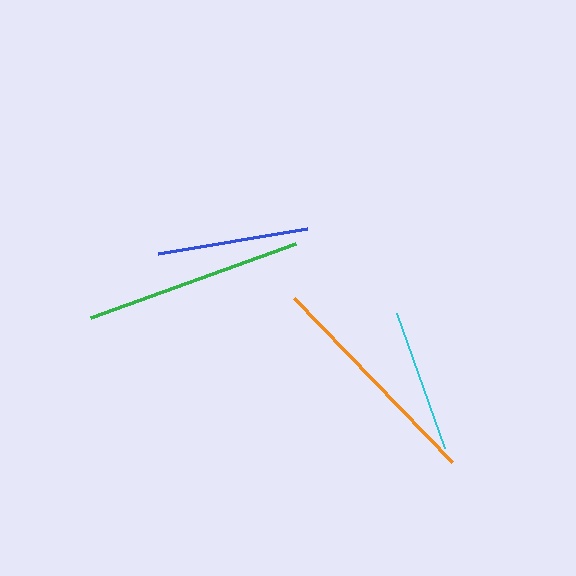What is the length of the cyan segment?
The cyan segment is approximately 143 pixels long.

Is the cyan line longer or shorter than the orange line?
The orange line is longer than the cyan line.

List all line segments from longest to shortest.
From longest to shortest: orange, green, blue, cyan.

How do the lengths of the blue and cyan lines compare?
The blue and cyan lines are approximately the same length.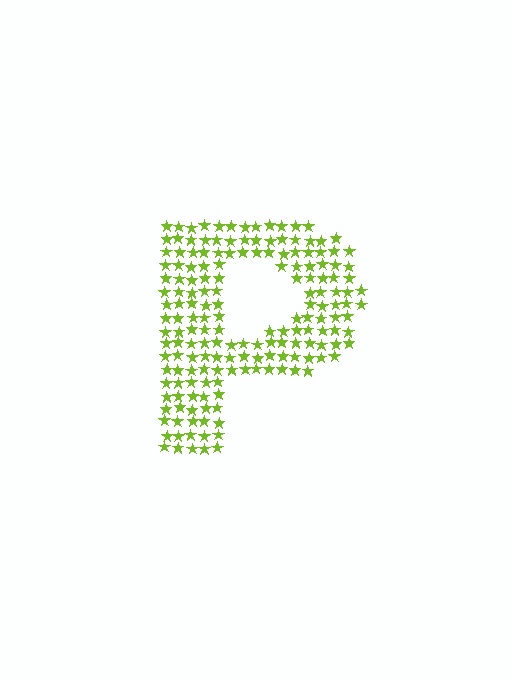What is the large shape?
The large shape is the letter P.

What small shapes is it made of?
It is made of small stars.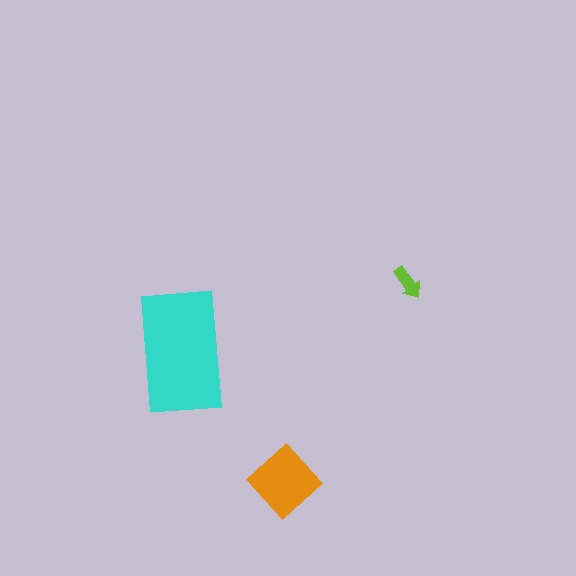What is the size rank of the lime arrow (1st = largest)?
3rd.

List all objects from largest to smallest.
The cyan rectangle, the orange diamond, the lime arrow.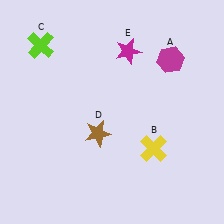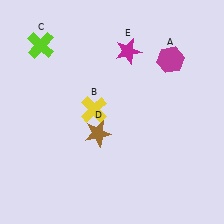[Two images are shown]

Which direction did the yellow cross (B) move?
The yellow cross (B) moved left.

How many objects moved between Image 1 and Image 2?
1 object moved between the two images.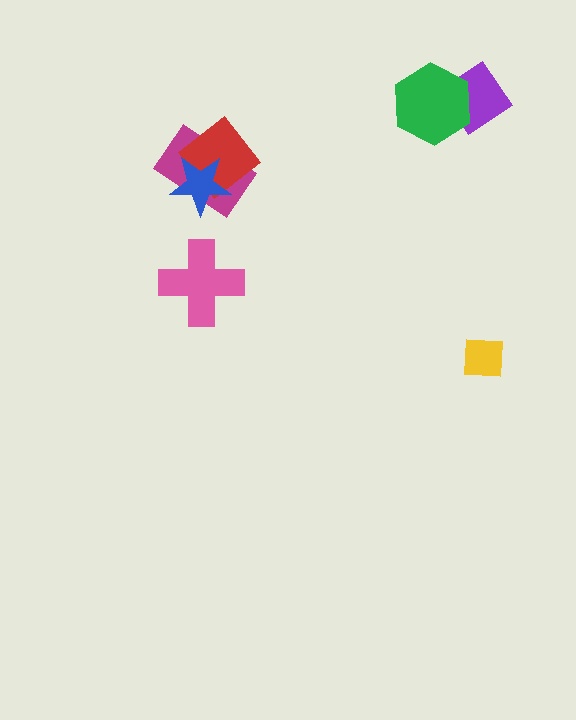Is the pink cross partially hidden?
No, no other shape covers it.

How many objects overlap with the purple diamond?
1 object overlaps with the purple diamond.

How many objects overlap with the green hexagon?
1 object overlaps with the green hexagon.